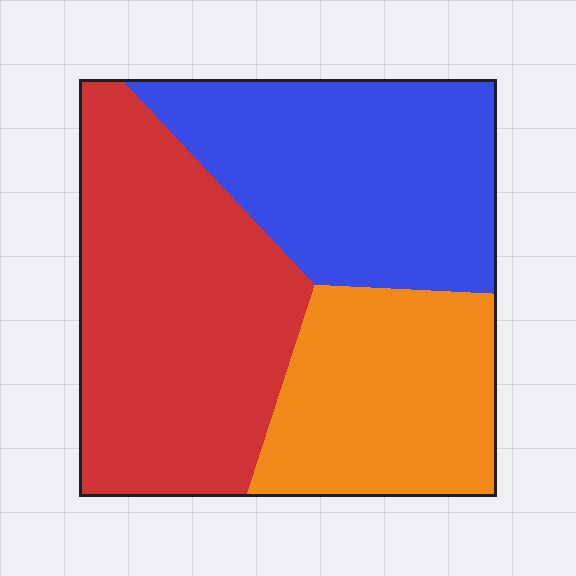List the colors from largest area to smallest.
From largest to smallest: red, blue, orange.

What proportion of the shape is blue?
Blue covers around 35% of the shape.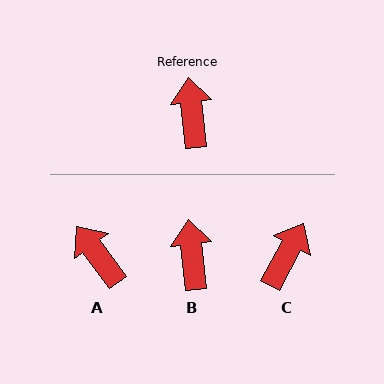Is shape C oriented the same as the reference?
No, it is off by about 35 degrees.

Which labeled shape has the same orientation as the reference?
B.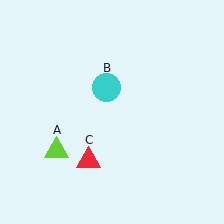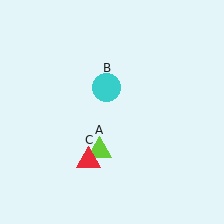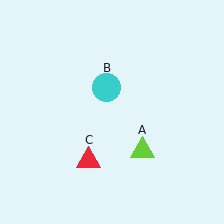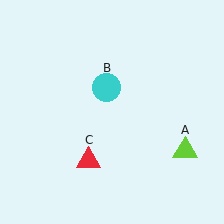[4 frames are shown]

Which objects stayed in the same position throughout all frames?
Cyan circle (object B) and red triangle (object C) remained stationary.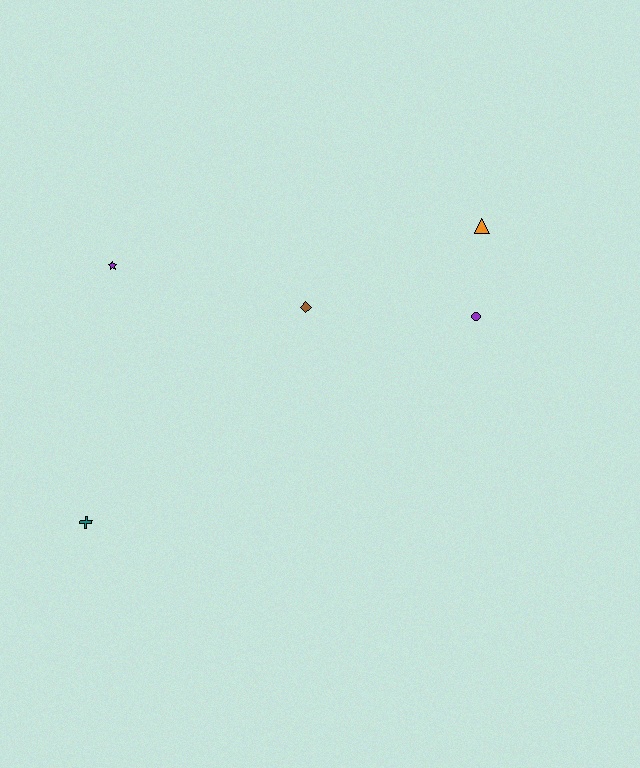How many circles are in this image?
There is 1 circle.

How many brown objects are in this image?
There is 1 brown object.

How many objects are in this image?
There are 5 objects.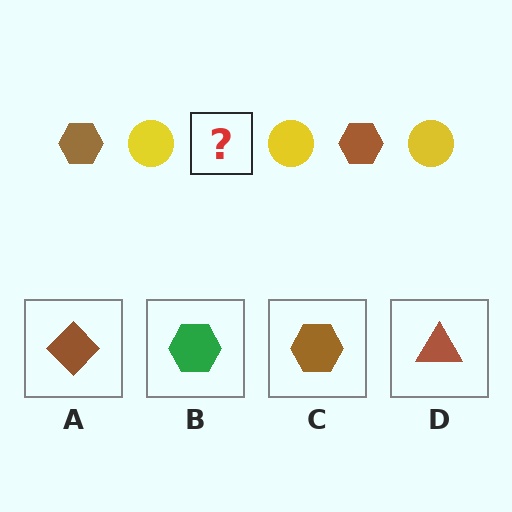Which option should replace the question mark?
Option C.